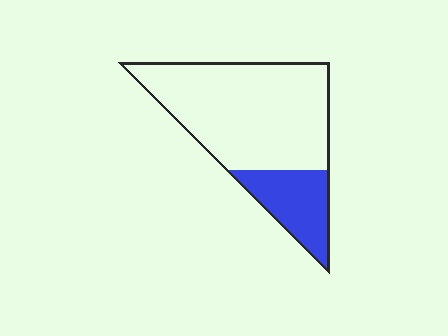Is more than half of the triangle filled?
No.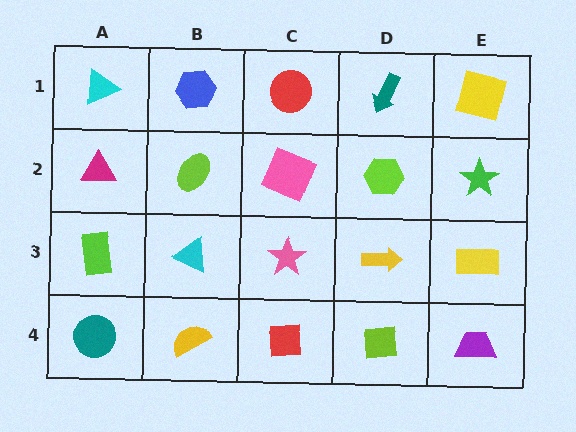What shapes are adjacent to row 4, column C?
A pink star (row 3, column C), a yellow semicircle (row 4, column B), a lime square (row 4, column D).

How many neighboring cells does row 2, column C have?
4.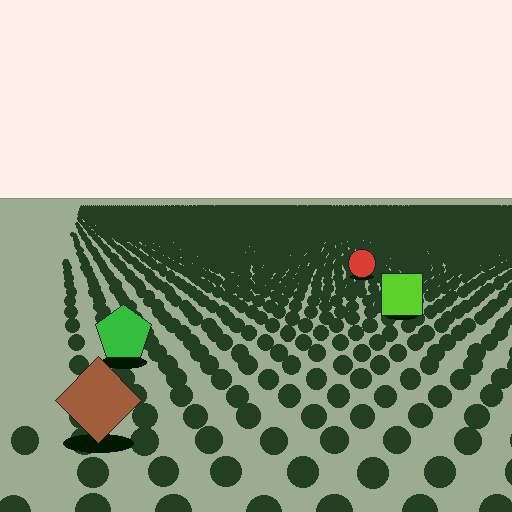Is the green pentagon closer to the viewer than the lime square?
Yes. The green pentagon is closer — you can tell from the texture gradient: the ground texture is coarser near it.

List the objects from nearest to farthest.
From nearest to farthest: the brown diamond, the green pentagon, the lime square, the red circle.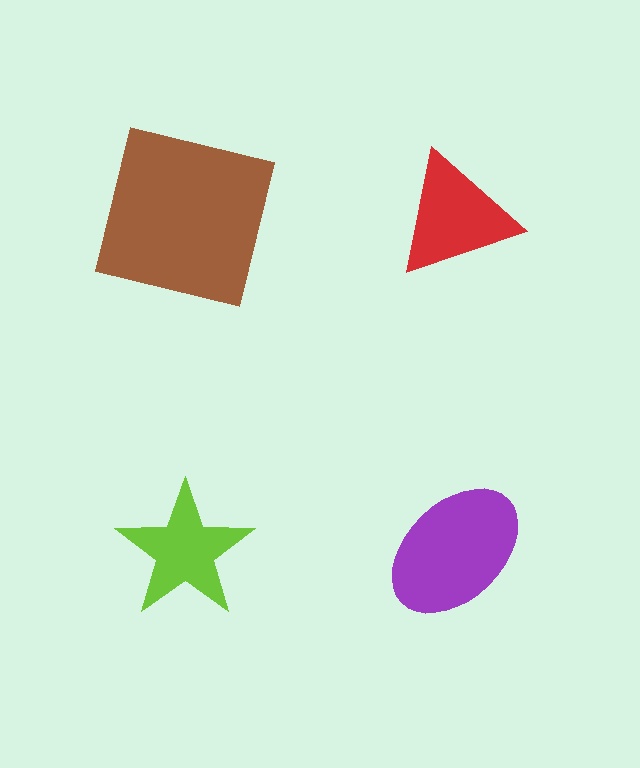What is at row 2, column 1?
A lime star.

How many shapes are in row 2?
2 shapes.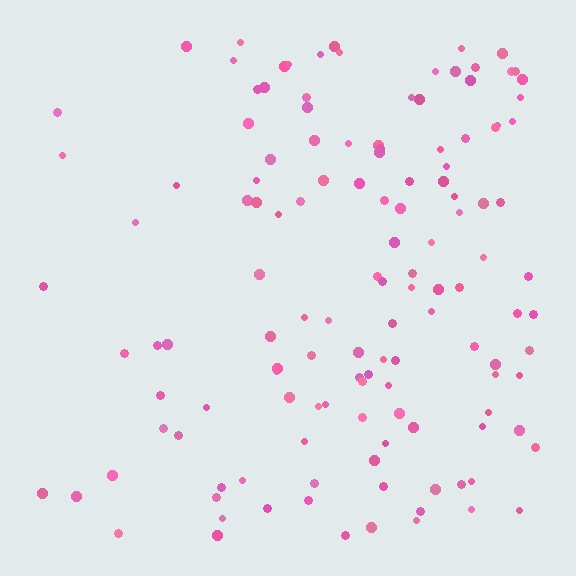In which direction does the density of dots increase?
From left to right, with the right side densest.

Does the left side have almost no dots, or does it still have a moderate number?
Still a moderate number, just noticeably fewer than the right.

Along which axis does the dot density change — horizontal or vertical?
Horizontal.